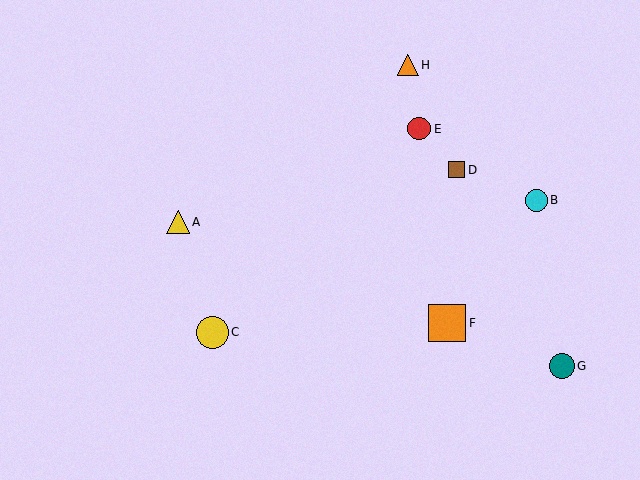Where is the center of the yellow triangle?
The center of the yellow triangle is at (178, 222).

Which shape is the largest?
The orange square (labeled F) is the largest.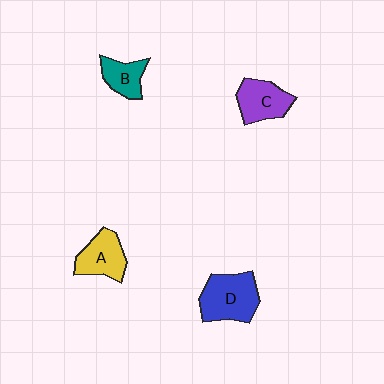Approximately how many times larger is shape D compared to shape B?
Approximately 1.8 times.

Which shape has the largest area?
Shape D (blue).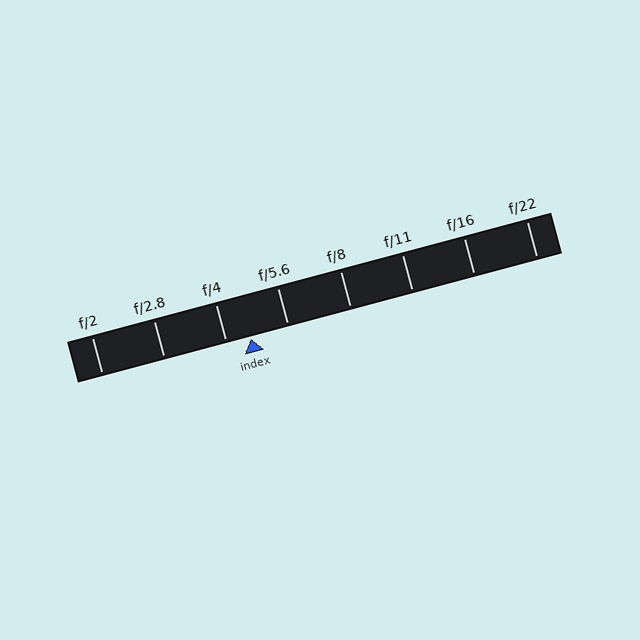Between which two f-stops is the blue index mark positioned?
The index mark is between f/4 and f/5.6.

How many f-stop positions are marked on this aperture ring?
There are 8 f-stop positions marked.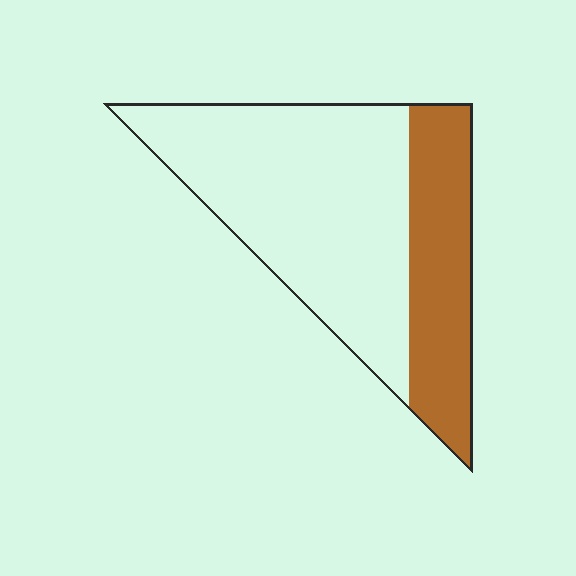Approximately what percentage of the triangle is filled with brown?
Approximately 30%.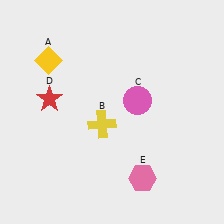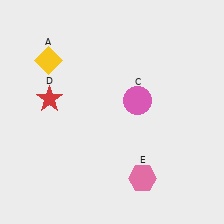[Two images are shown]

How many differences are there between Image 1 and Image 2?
There is 1 difference between the two images.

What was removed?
The yellow cross (B) was removed in Image 2.